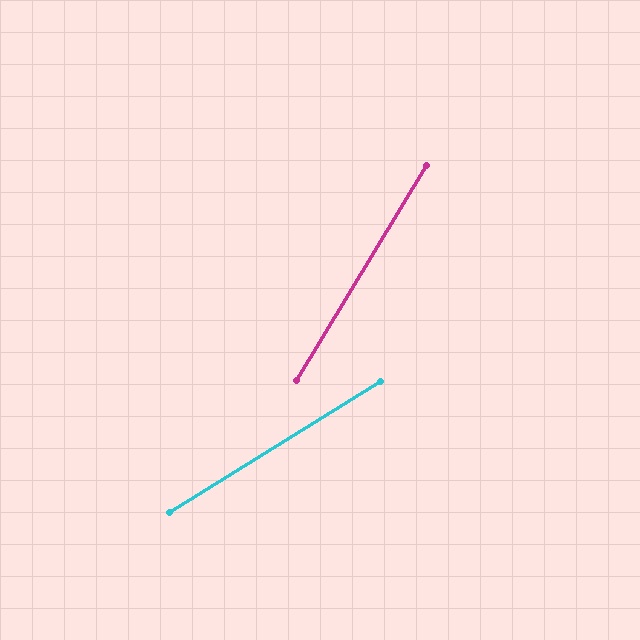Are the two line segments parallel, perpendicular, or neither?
Neither parallel nor perpendicular — they differ by about 27°.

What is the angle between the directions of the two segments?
Approximately 27 degrees.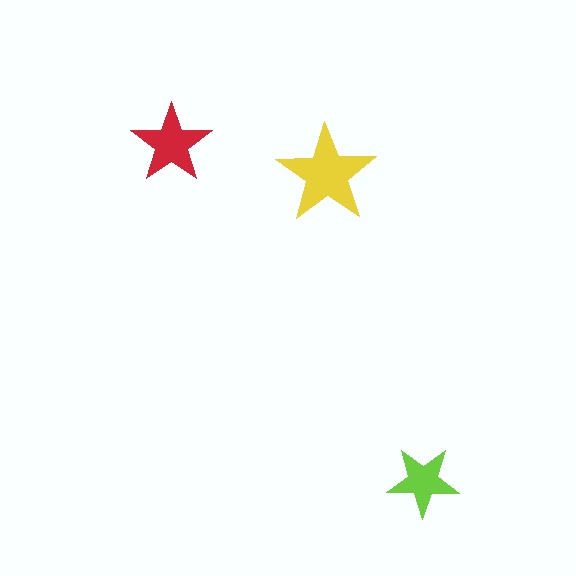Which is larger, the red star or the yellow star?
The yellow one.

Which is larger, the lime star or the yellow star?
The yellow one.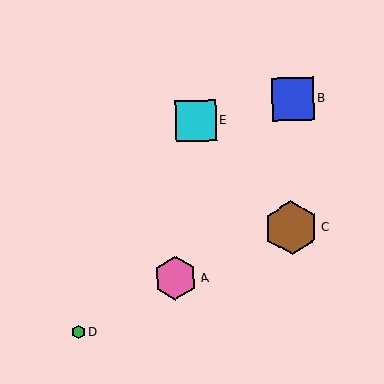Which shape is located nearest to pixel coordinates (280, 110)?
The blue square (labeled B) at (293, 99) is nearest to that location.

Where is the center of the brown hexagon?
The center of the brown hexagon is at (291, 228).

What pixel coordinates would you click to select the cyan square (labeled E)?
Click at (196, 121) to select the cyan square E.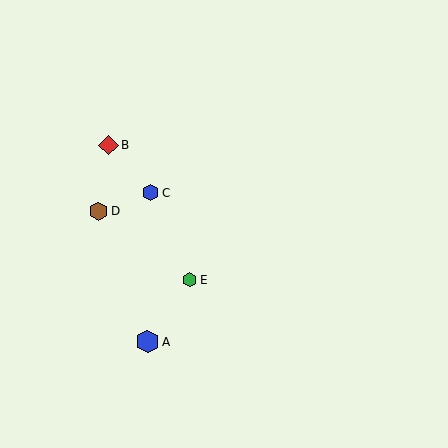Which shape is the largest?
The blue hexagon (labeled A) is the largest.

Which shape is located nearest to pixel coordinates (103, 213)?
The brown hexagon (labeled D) at (98, 211) is nearest to that location.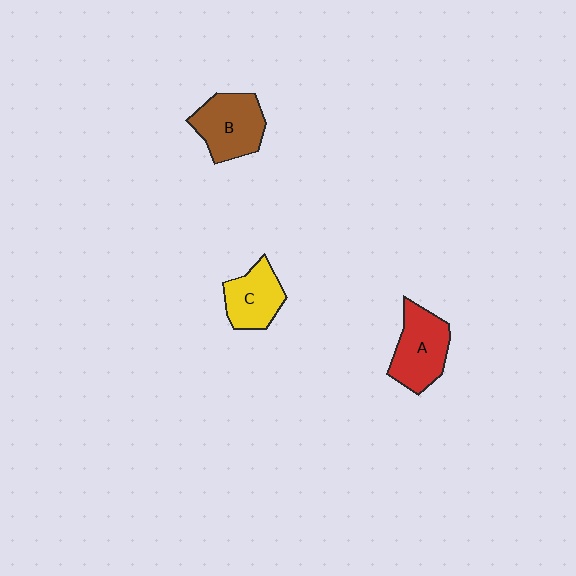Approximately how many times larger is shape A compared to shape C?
Approximately 1.2 times.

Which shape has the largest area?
Shape B (brown).